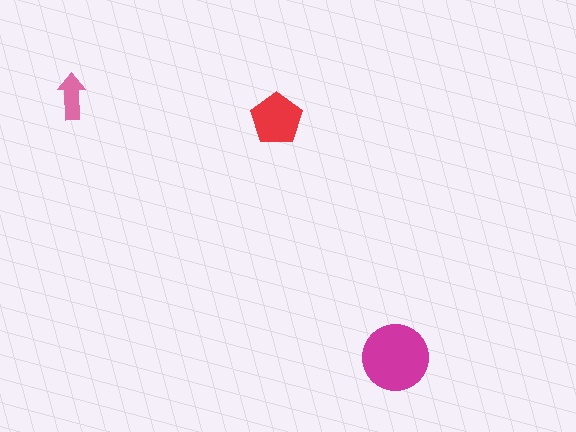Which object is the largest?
The magenta circle.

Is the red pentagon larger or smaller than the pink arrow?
Larger.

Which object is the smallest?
The pink arrow.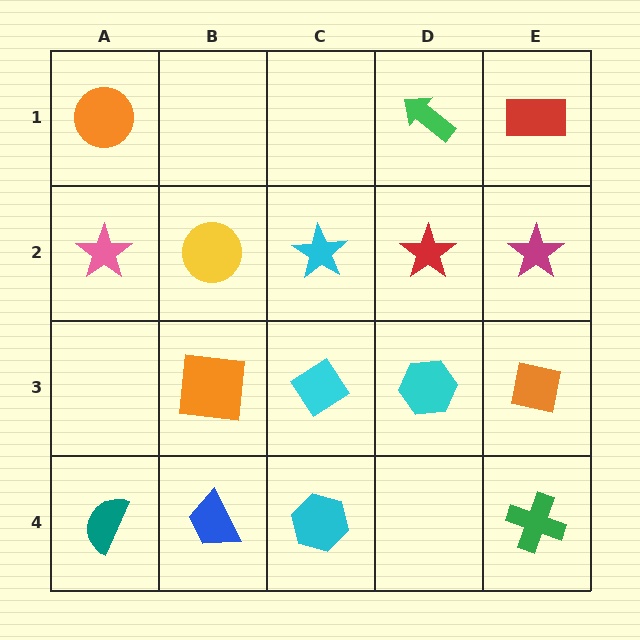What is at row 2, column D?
A red star.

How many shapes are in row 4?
4 shapes.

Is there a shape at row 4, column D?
No, that cell is empty.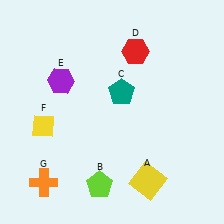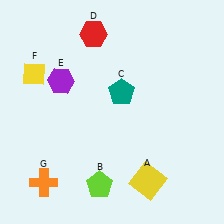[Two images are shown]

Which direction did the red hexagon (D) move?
The red hexagon (D) moved left.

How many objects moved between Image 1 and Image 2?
2 objects moved between the two images.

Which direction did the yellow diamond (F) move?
The yellow diamond (F) moved up.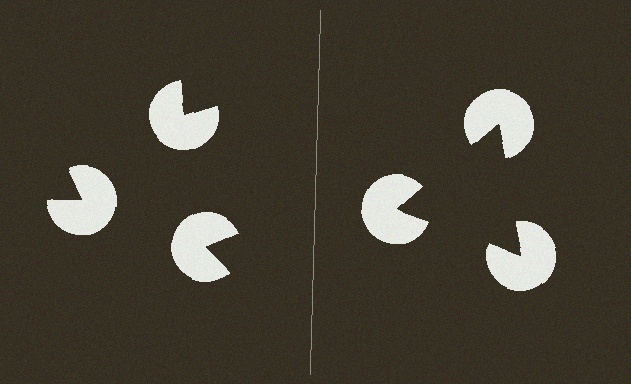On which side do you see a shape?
An illusory triangle appears on the right side. On the left side the wedge cuts are rotated, so no coherent shape forms.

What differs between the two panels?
The pac-man discs are positioned identically on both sides; only the wedge orientations differ. On the right they align to a triangle; on the left they are misaligned.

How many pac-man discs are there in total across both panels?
6 — 3 on each side.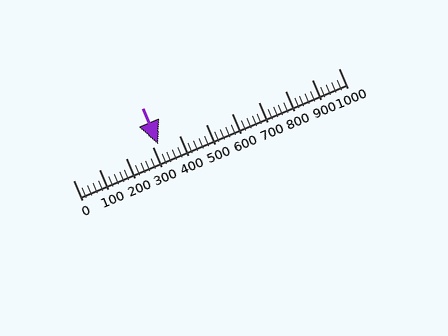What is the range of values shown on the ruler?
The ruler shows values from 0 to 1000.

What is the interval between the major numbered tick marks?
The major tick marks are spaced 100 units apart.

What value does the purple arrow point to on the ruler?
The purple arrow points to approximately 320.